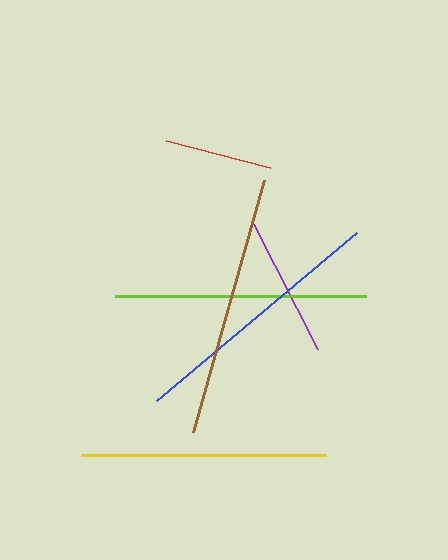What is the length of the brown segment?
The brown segment is approximately 262 pixels long.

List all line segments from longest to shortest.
From longest to shortest: brown, blue, lime, yellow, purple, red.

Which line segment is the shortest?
The red line is the shortest at approximately 107 pixels.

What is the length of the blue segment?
The blue segment is approximately 262 pixels long.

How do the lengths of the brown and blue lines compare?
The brown and blue lines are approximately the same length.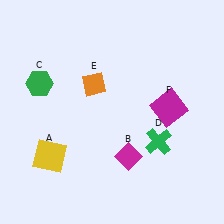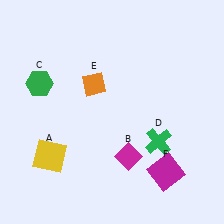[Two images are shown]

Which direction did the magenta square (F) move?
The magenta square (F) moved down.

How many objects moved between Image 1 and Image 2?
1 object moved between the two images.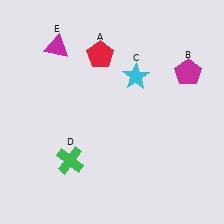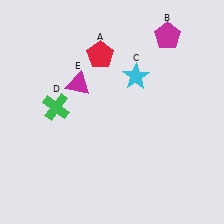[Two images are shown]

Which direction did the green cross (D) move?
The green cross (D) moved up.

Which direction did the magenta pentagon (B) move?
The magenta pentagon (B) moved up.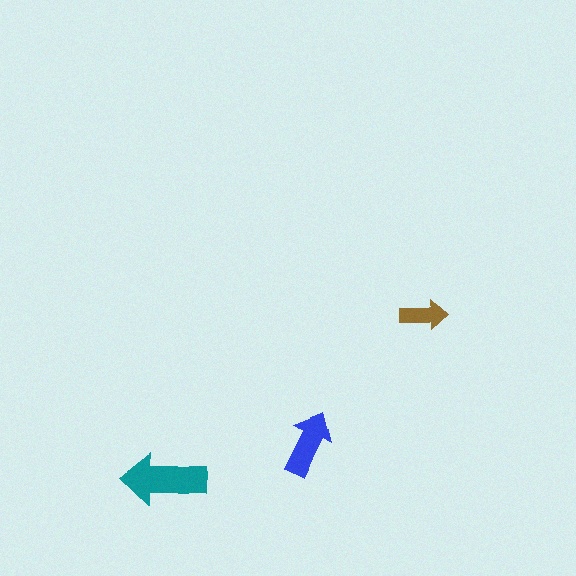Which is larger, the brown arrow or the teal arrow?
The teal one.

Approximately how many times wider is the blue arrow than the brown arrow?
About 1.5 times wider.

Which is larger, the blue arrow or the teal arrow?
The teal one.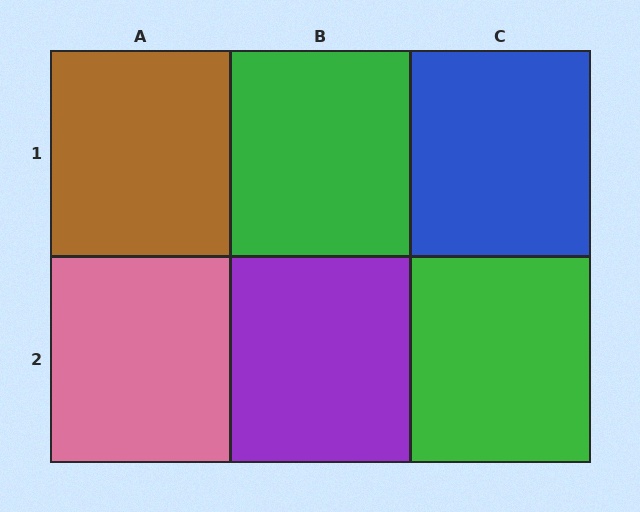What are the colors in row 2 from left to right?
Pink, purple, green.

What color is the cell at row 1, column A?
Brown.